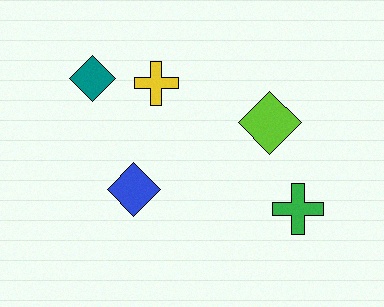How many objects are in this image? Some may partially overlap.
There are 5 objects.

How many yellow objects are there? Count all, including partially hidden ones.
There is 1 yellow object.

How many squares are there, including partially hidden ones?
There are no squares.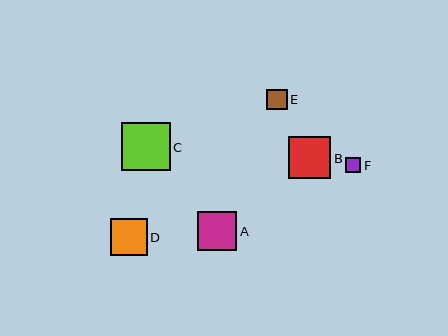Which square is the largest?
Square C is the largest with a size of approximately 49 pixels.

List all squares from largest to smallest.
From largest to smallest: C, B, A, D, E, F.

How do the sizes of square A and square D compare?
Square A and square D are approximately the same size.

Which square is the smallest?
Square F is the smallest with a size of approximately 15 pixels.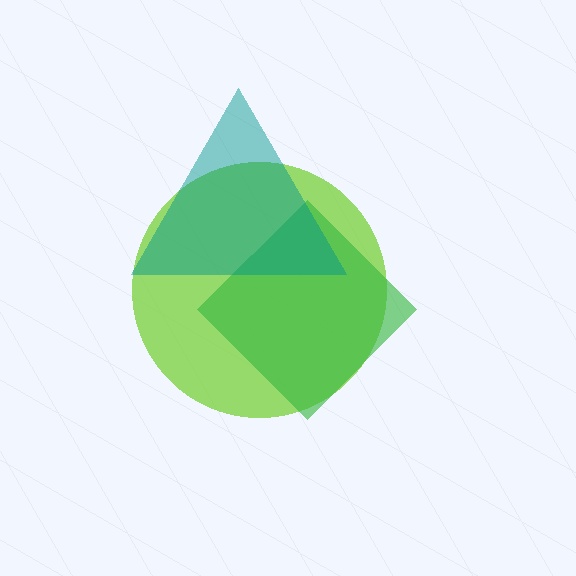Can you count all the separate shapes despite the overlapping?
Yes, there are 3 separate shapes.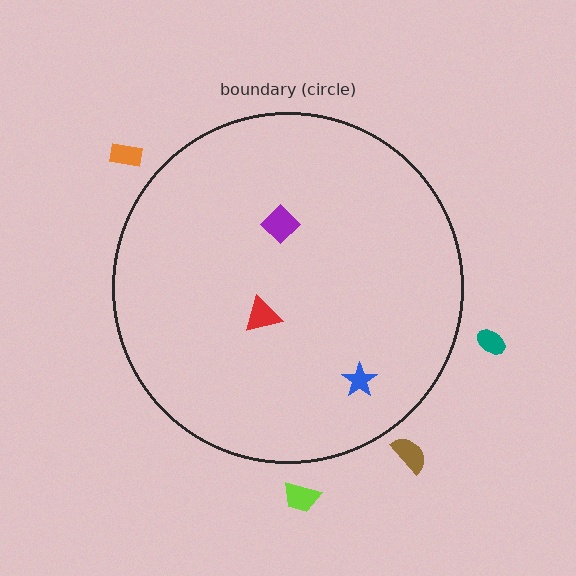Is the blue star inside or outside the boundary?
Inside.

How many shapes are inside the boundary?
3 inside, 4 outside.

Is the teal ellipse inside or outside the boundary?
Outside.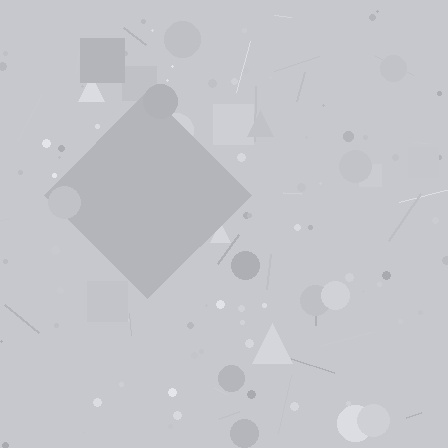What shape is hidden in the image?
A diamond is hidden in the image.